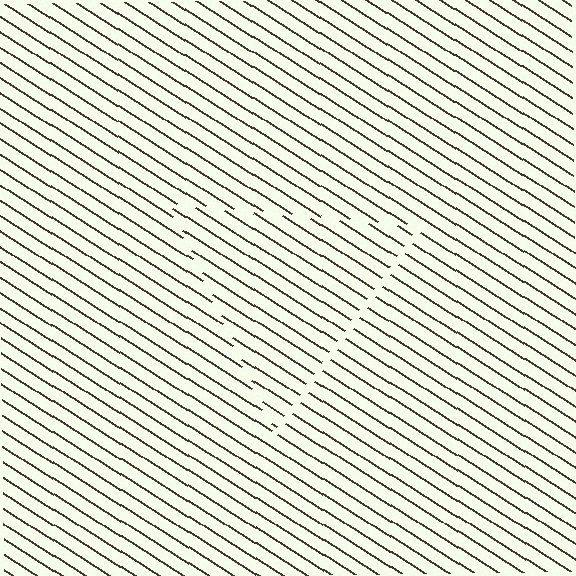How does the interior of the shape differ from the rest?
The interior of the shape contains the same grating, shifted by half a period — the contour is defined by the phase discontinuity where line-ends from the inner and outer gratings abut.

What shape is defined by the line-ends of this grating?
An illusory triangle. The interior of the shape contains the same grating, shifted by half a period — the contour is defined by the phase discontinuity where line-ends from the inner and outer gratings abut.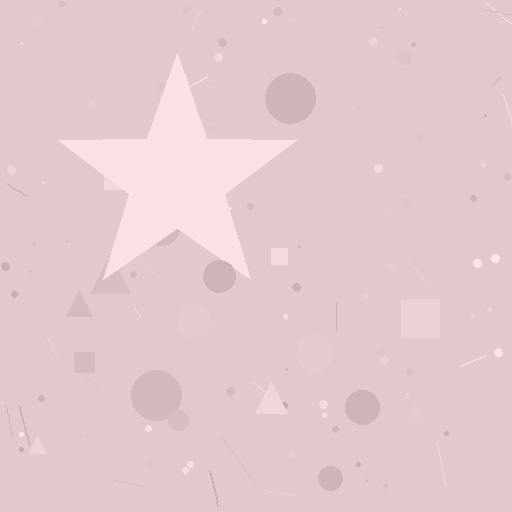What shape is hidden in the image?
A star is hidden in the image.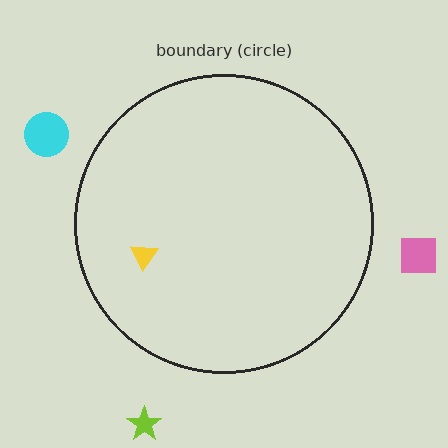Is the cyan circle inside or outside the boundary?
Outside.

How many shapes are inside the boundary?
1 inside, 3 outside.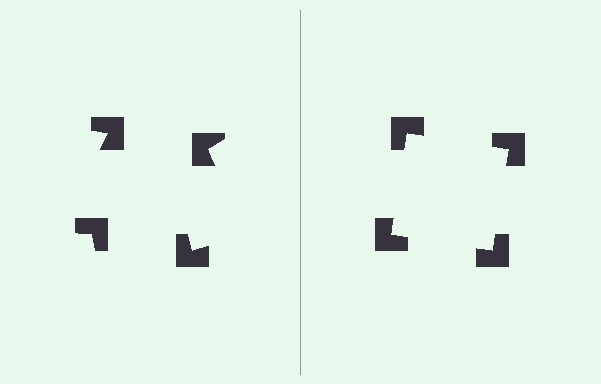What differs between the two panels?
The notched squares are positioned identically on both sides; only the wedge orientations differ. On the right they align to a square; on the left they are misaligned.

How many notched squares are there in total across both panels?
8 — 4 on each side.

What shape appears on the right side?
An illusory square.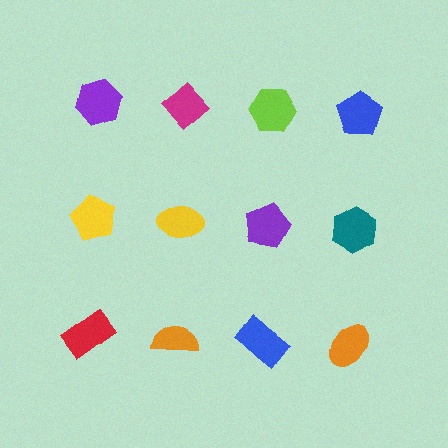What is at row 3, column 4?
An orange ellipse.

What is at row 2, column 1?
A yellow pentagon.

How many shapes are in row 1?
4 shapes.